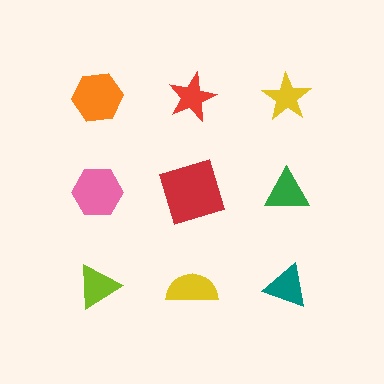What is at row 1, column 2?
A red star.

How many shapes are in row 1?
3 shapes.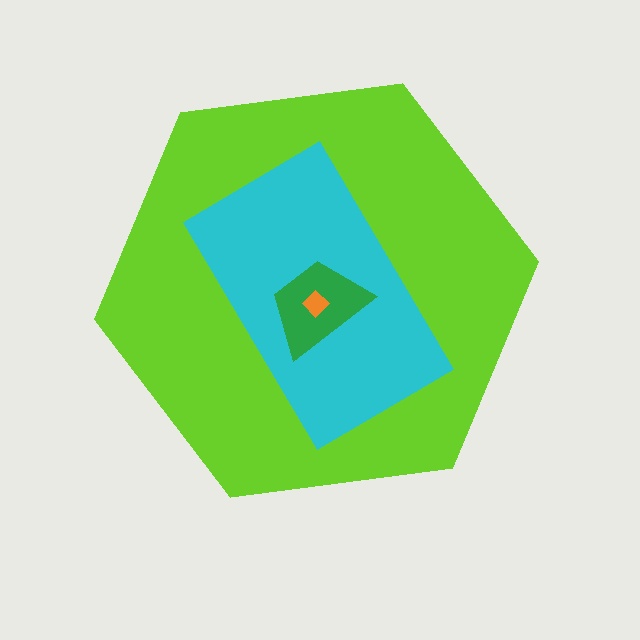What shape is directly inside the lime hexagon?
The cyan rectangle.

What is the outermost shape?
The lime hexagon.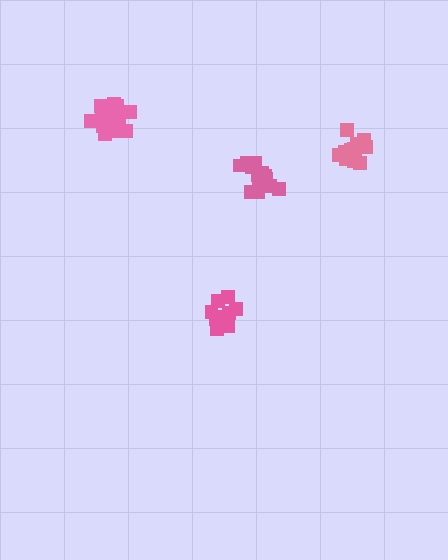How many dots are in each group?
Group 1: 14 dots, Group 2: 11 dots, Group 3: 15 dots, Group 4: 13 dots (53 total).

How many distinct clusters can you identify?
There are 4 distinct clusters.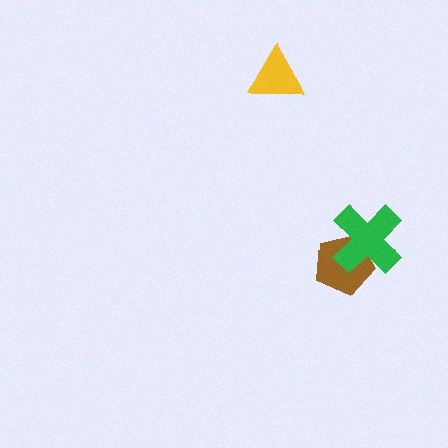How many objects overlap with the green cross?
1 object overlaps with the green cross.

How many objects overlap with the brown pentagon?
1 object overlaps with the brown pentagon.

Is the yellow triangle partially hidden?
No, no other shape covers it.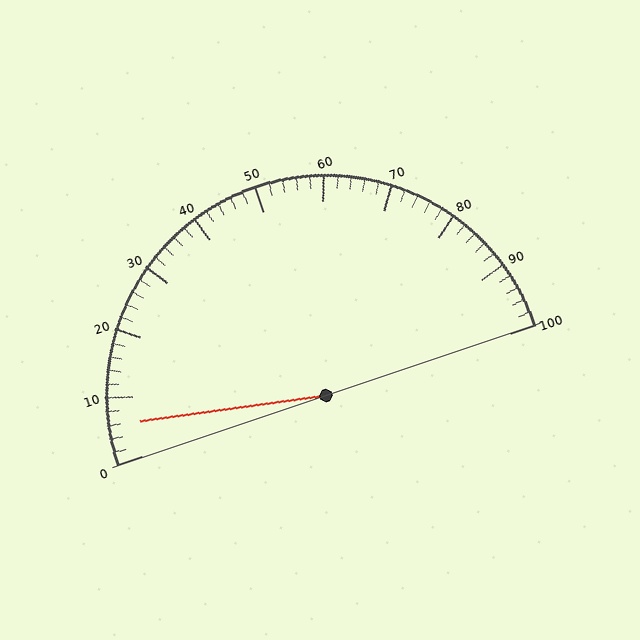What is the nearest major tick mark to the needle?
The nearest major tick mark is 10.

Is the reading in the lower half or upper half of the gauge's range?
The reading is in the lower half of the range (0 to 100).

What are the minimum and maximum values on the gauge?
The gauge ranges from 0 to 100.